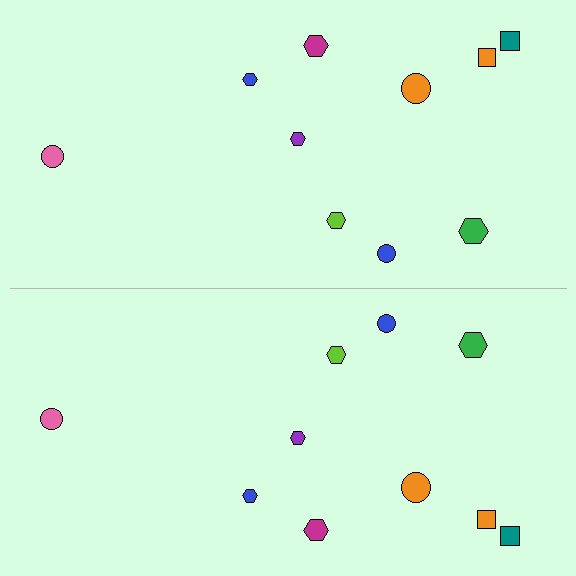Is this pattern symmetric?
Yes, this pattern has bilateral (reflection) symmetry.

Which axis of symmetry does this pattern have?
The pattern has a horizontal axis of symmetry running through the center of the image.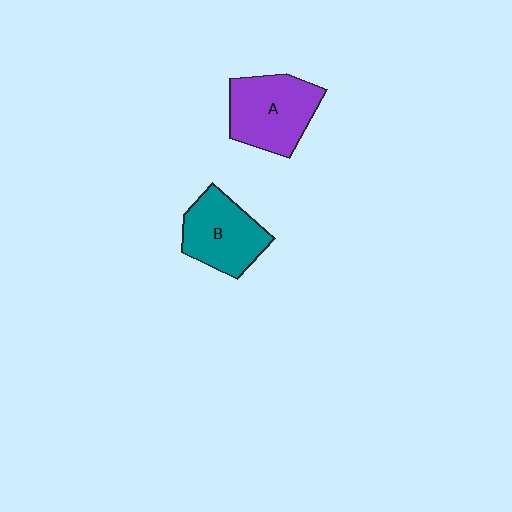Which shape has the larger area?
Shape A (purple).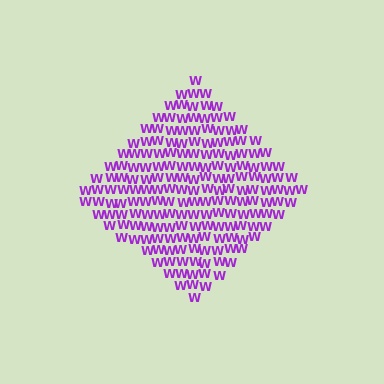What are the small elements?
The small elements are letter W's.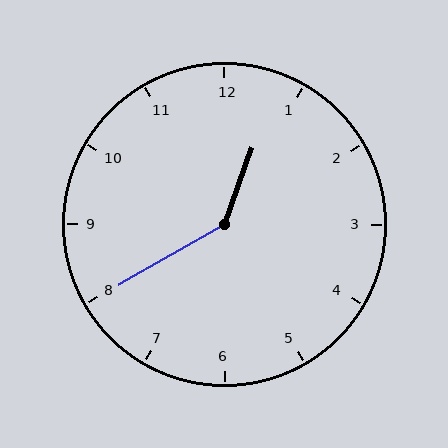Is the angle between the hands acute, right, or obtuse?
It is obtuse.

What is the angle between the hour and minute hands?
Approximately 140 degrees.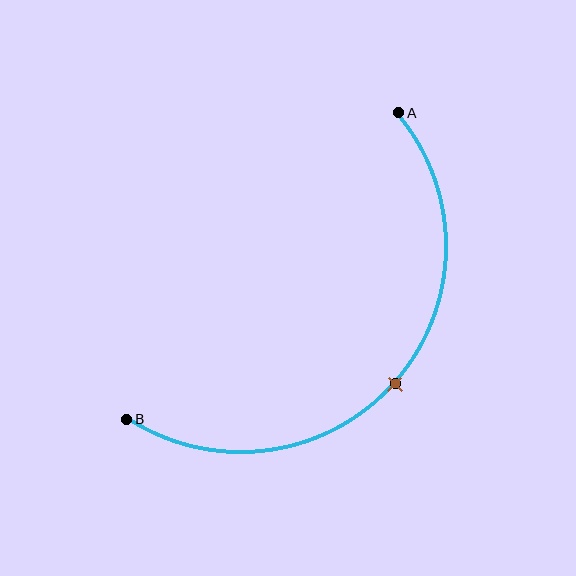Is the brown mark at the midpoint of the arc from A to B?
Yes. The brown mark lies on the arc at equal arc-length from both A and B — it is the arc midpoint.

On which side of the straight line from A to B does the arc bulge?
The arc bulges below and to the right of the straight line connecting A and B.